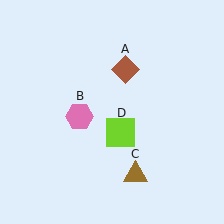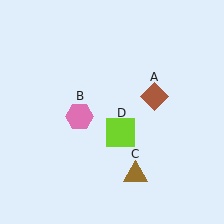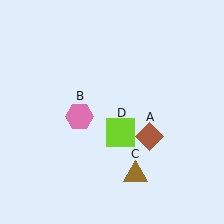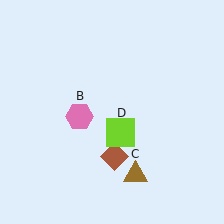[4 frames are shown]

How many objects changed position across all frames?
1 object changed position: brown diamond (object A).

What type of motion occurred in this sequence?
The brown diamond (object A) rotated clockwise around the center of the scene.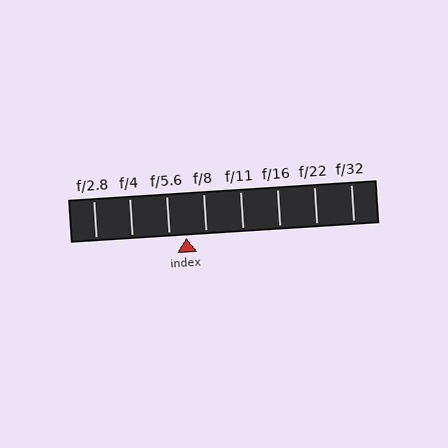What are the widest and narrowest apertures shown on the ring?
The widest aperture shown is f/2.8 and the narrowest is f/32.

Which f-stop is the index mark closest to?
The index mark is closest to f/5.6.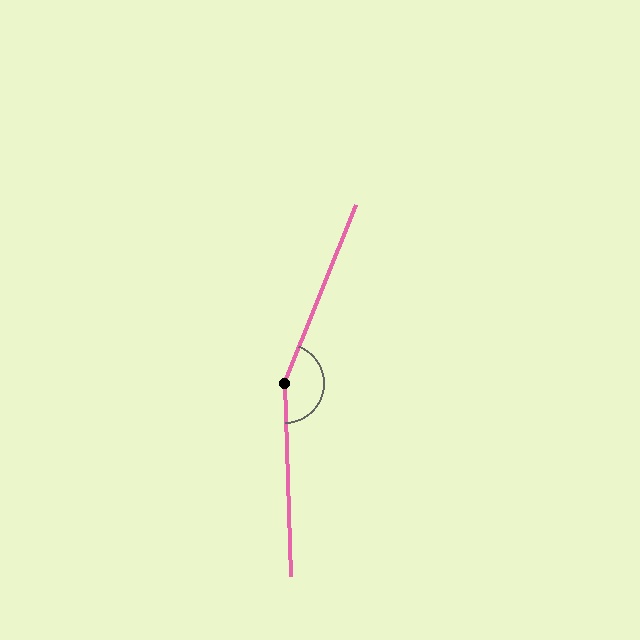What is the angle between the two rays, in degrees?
Approximately 156 degrees.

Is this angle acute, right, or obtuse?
It is obtuse.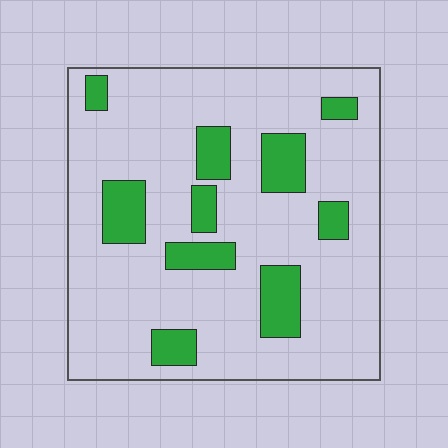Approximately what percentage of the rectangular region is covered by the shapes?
Approximately 20%.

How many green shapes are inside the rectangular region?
10.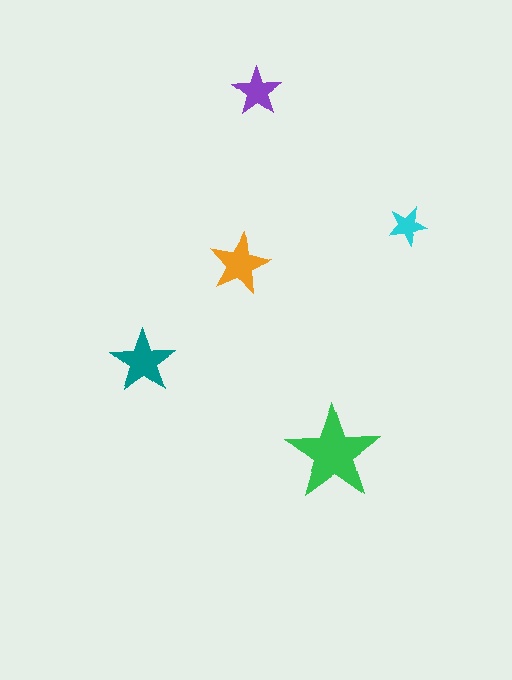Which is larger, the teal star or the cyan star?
The teal one.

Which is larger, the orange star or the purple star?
The orange one.